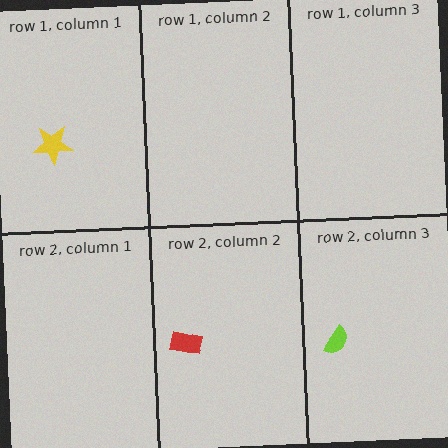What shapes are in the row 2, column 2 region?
The red rectangle.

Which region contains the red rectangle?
The row 2, column 2 region.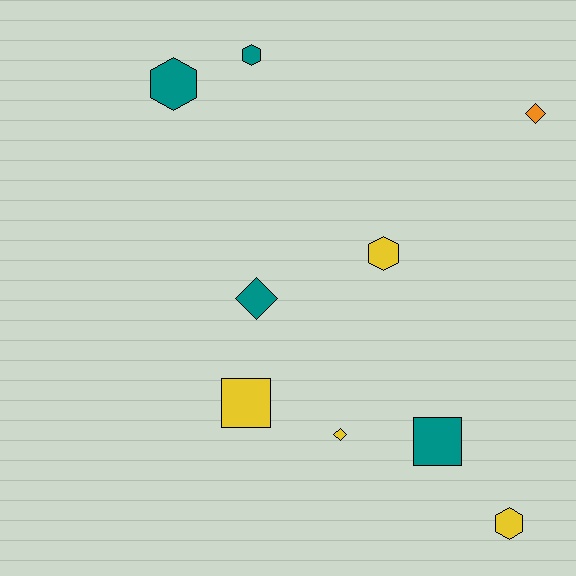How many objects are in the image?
There are 9 objects.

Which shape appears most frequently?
Hexagon, with 4 objects.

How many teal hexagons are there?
There are 2 teal hexagons.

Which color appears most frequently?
Teal, with 4 objects.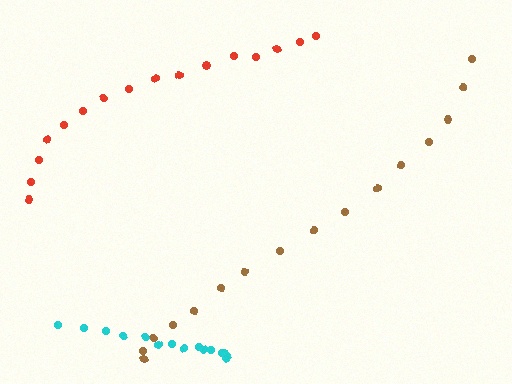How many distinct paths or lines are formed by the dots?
There are 3 distinct paths.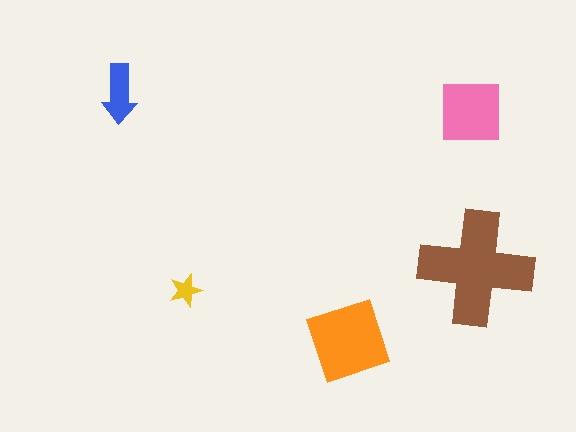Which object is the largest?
The brown cross.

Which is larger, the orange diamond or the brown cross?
The brown cross.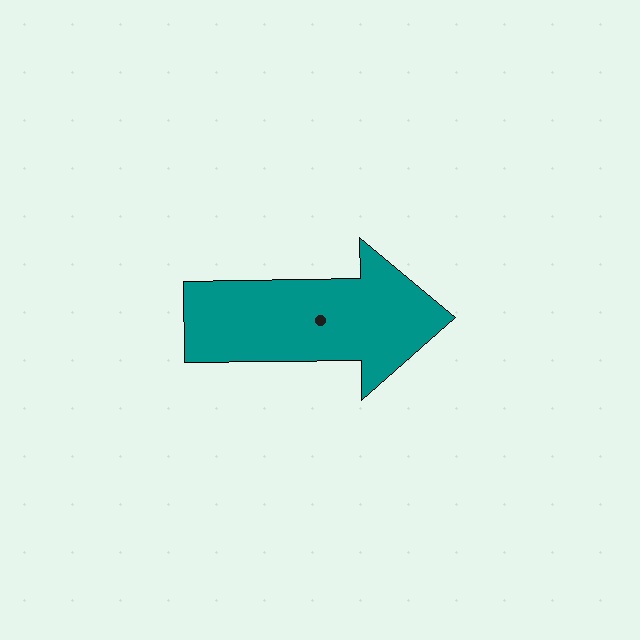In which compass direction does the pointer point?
East.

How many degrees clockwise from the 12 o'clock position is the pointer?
Approximately 89 degrees.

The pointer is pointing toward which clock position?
Roughly 3 o'clock.